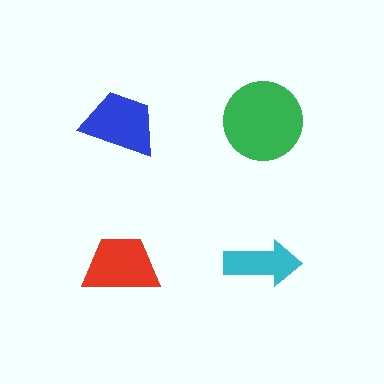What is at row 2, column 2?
A cyan arrow.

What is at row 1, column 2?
A green circle.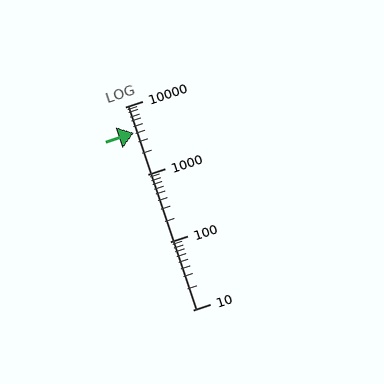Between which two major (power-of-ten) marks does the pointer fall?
The pointer is between 1000 and 10000.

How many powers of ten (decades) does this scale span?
The scale spans 3 decades, from 10 to 10000.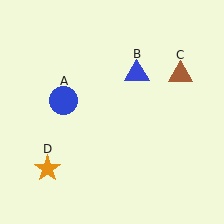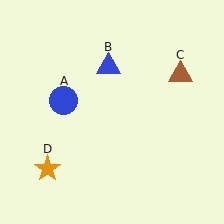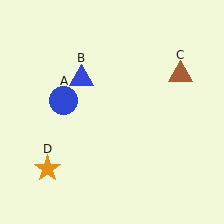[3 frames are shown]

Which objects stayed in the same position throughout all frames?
Blue circle (object A) and brown triangle (object C) and orange star (object D) remained stationary.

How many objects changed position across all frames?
1 object changed position: blue triangle (object B).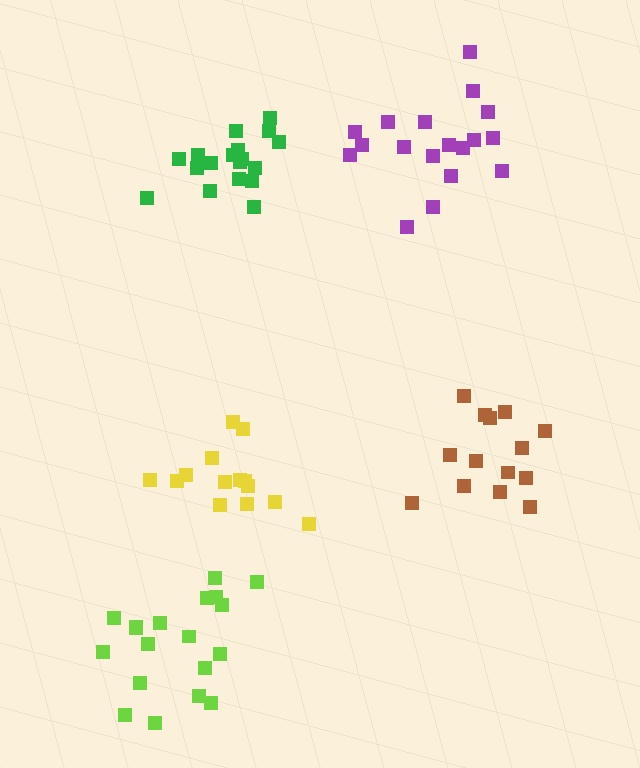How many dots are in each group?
Group 1: 14 dots, Group 2: 18 dots, Group 3: 19 dots, Group 4: 18 dots, Group 5: 14 dots (83 total).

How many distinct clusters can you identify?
There are 5 distinct clusters.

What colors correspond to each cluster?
The clusters are colored: yellow, green, lime, purple, brown.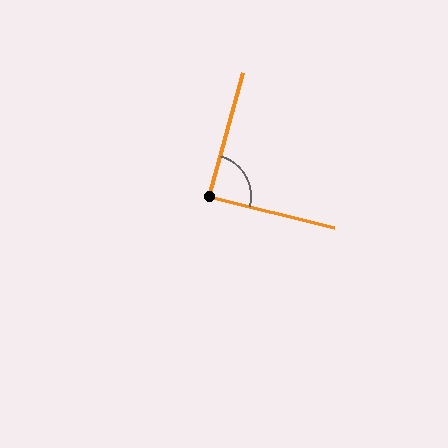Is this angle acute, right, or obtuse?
It is approximately a right angle.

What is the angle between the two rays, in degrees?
Approximately 89 degrees.